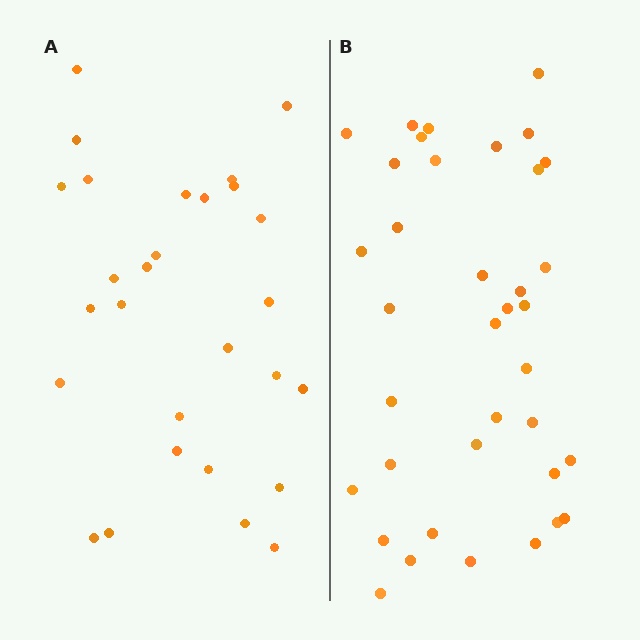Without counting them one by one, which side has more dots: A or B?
Region B (the right region) has more dots.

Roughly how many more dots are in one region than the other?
Region B has roughly 8 or so more dots than region A.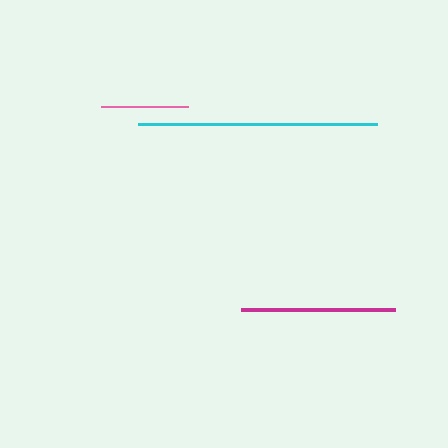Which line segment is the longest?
The cyan line is the longest at approximately 240 pixels.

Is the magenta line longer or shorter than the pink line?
The magenta line is longer than the pink line.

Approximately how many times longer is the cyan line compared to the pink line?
The cyan line is approximately 2.7 times the length of the pink line.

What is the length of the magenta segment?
The magenta segment is approximately 155 pixels long.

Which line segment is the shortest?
The pink line is the shortest at approximately 87 pixels.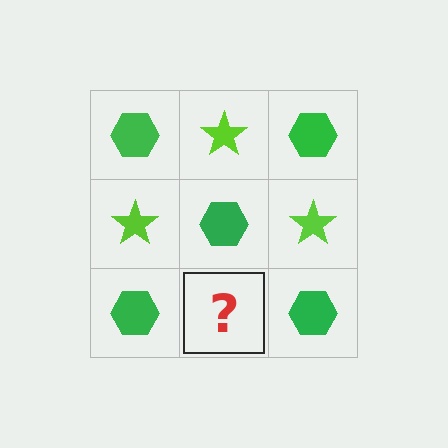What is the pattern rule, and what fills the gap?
The rule is that it alternates green hexagon and lime star in a checkerboard pattern. The gap should be filled with a lime star.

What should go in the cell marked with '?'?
The missing cell should contain a lime star.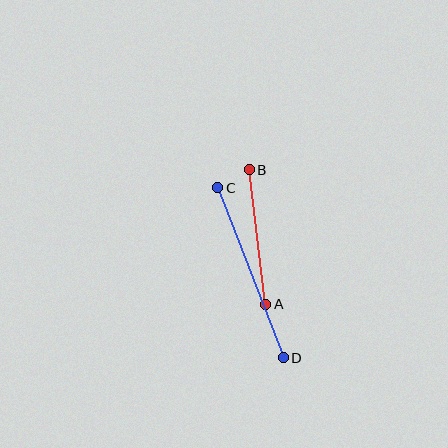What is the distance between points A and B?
The distance is approximately 135 pixels.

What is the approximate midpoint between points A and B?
The midpoint is at approximately (258, 237) pixels.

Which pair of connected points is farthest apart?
Points C and D are farthest apart.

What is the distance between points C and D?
The distance is approximately 182 pixels.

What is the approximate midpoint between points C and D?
The midpoint is at approximately (251, 273) pixels.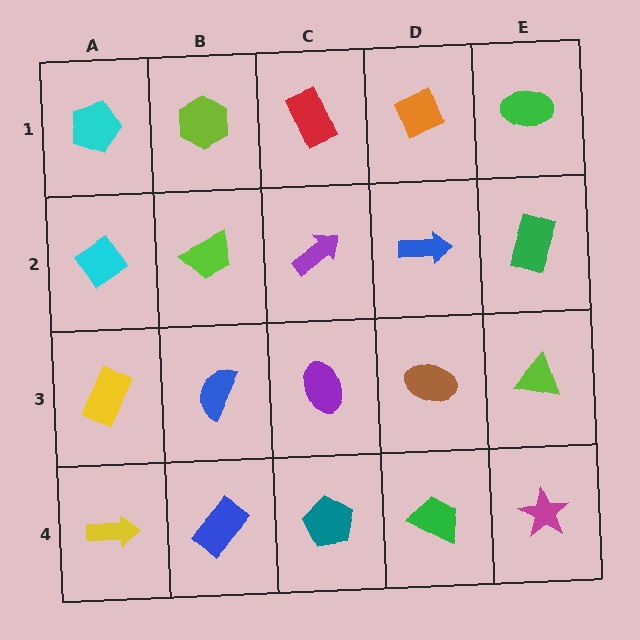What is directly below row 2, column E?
A lime triangle.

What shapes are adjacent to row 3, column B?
A lime trapezoid (row 2, column B), a blue rectangle (row 4, column B), a yellow rectangle (row 3, column A), a purple ellipse (row 3, column C).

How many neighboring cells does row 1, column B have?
3.